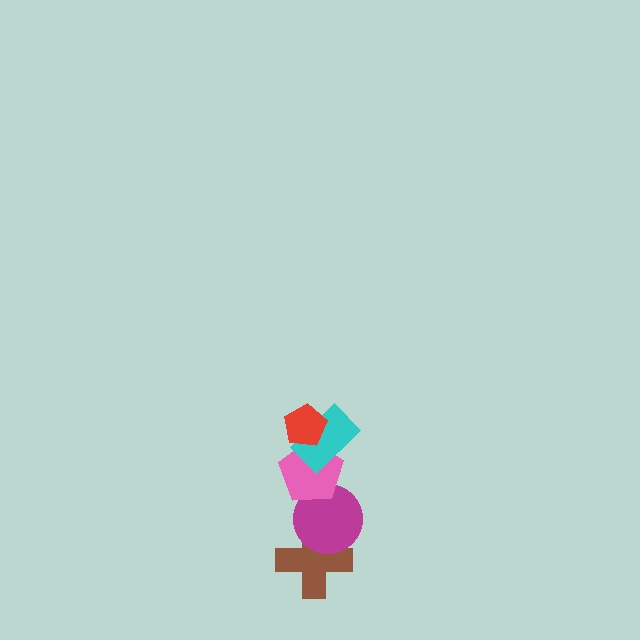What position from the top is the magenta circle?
The magenta circle is 4th from the top.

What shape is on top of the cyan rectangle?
The red pentagon is on top of the cyan rectangle.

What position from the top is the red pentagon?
The red pentagon is 1st from the top.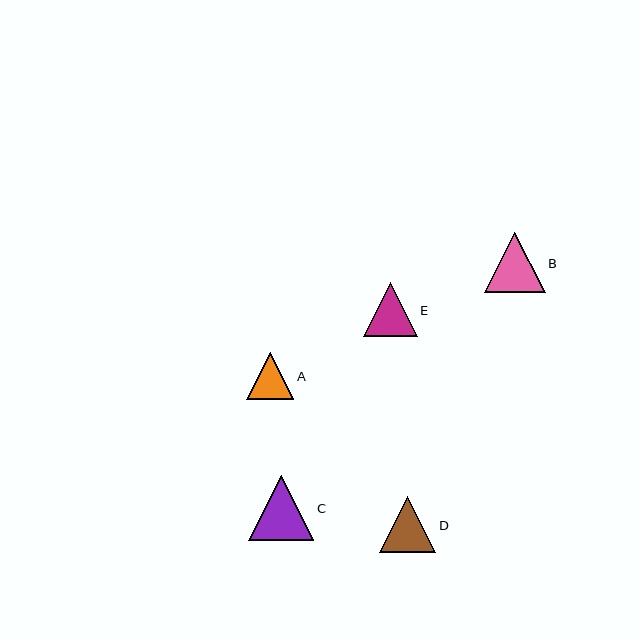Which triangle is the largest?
Triangle C is the largest with a size of approximately 65 pixels.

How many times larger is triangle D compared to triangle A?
Triangle D is approximately 1.2 times the size of triangle A.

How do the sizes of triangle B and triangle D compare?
Triangle B and triangle D are approximately the same size.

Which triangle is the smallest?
Triangle A is the smallest with a size of approximately 47 pixels.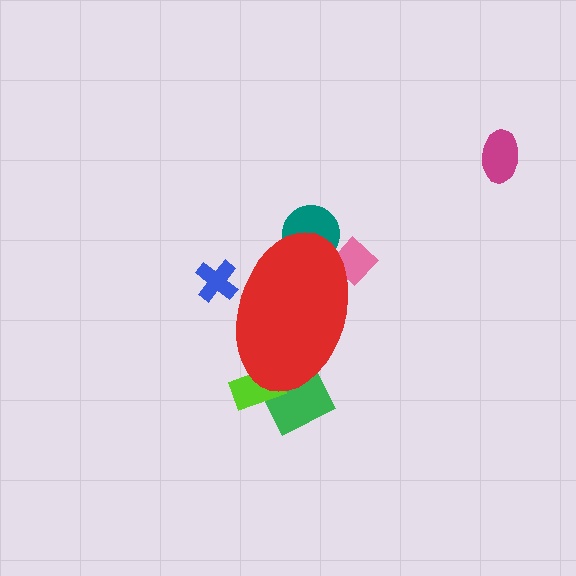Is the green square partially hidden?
Yes, the green square is partially hidden behind the red ellipse.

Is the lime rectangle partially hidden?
Yes, the lime rectangle is partially hidden behind the red ellipse.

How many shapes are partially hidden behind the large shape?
5 shapes are partially hidden.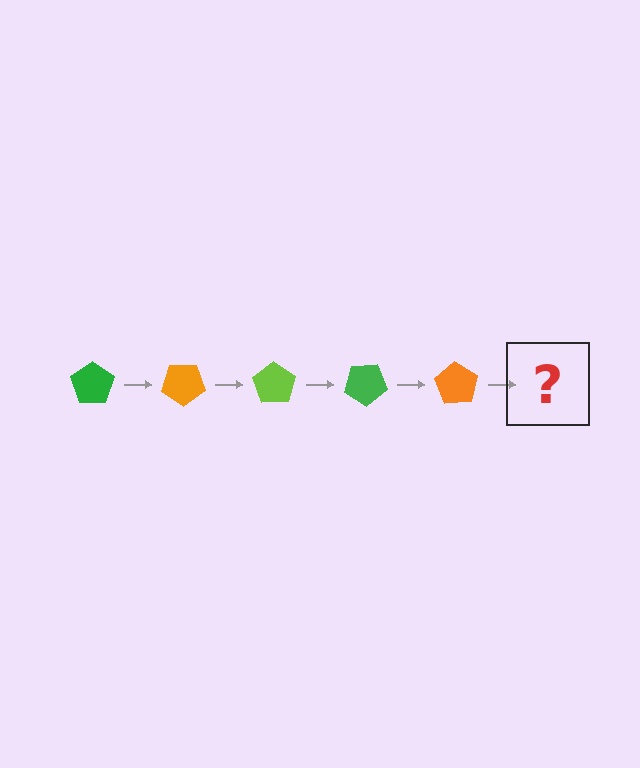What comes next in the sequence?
The next element should be a lime pentagon, rotated 175 degrees from the start.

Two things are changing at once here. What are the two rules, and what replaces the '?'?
The two rules are that it rotates 35 degrees each step and the color cycles through green, orange, and lime. The '?' should be a lime pentagon, rotated 175 degrees from the start.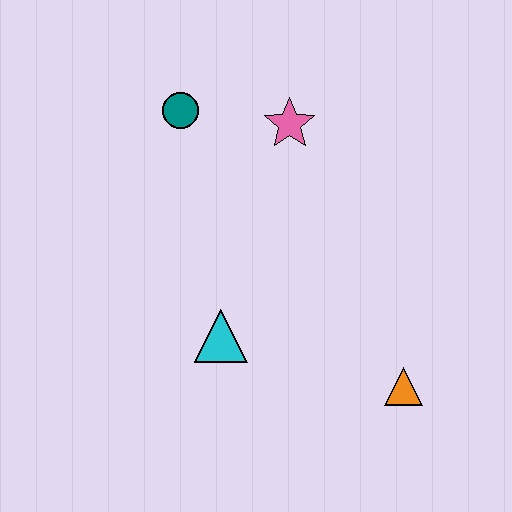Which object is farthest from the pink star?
The orange triangle is farthest from the pink star.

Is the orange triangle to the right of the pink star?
Yes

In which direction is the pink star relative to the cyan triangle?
The pink star is above the cyan triangle.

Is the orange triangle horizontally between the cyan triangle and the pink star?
No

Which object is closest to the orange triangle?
The cyan triangle is closest to the orange triangle.